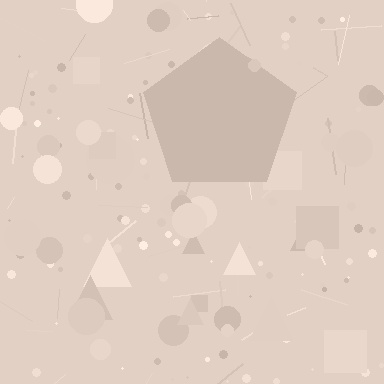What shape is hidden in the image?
A pentagon is hidden in the image.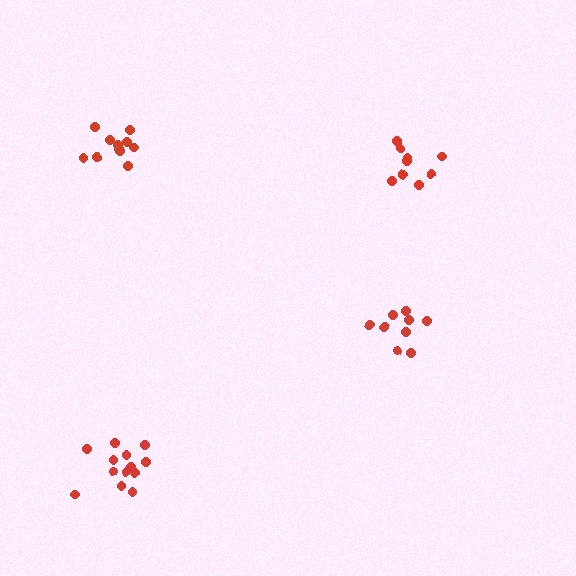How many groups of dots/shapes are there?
There are 4 groups.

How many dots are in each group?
Group 1: 9 dots, Group 2: 13 dots, Group 3: 11 dots, Group 4: 9 dots (42 total).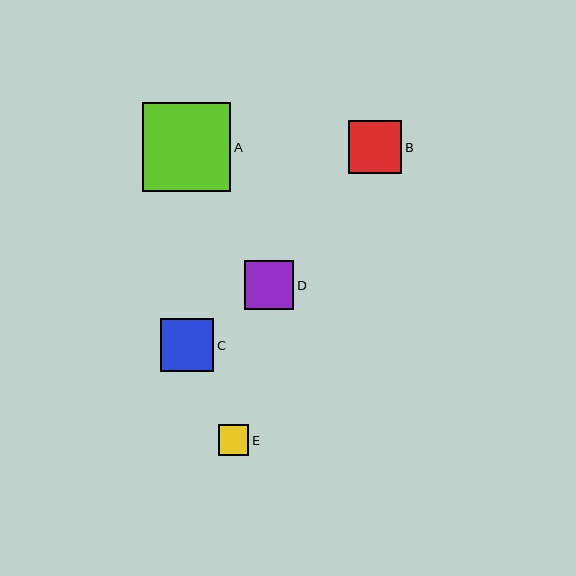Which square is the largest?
Square A is the largest with a size of approximately 89 pixels.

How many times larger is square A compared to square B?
Square A is approximately 1.7 times the size of square B.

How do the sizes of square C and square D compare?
Square C and square D are approximately the same size.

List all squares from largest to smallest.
From largest to smallest: A, C, B, D, E.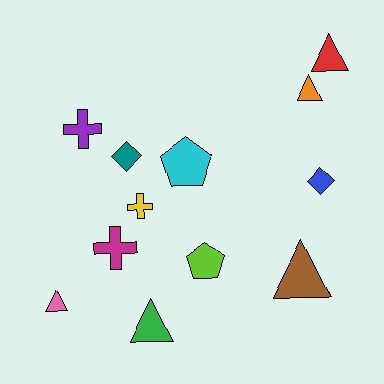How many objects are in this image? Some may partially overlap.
There are 12 objects.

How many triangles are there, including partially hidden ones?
There are 5 triangles.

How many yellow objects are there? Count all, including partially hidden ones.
There is 1 yellow object.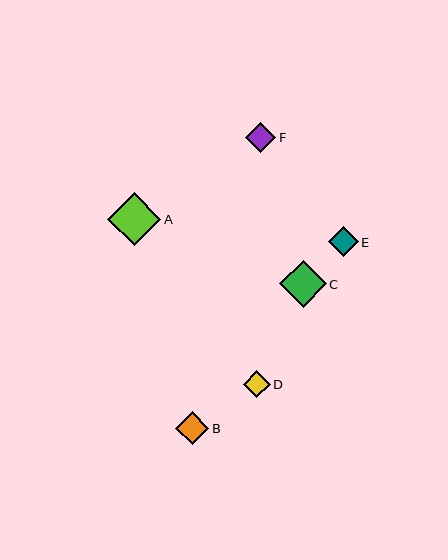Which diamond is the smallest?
Diamond D is the smallest with a size of approximately 27 pixels.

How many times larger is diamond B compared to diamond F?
Diamond B is approximately 1.1 times the size of diamond F.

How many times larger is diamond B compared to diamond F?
Diamond B is approximately 1.1 times the size of diamond F.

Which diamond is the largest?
Diamond A is the largest with a size of approximately 53 pixels.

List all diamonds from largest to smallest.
From largest to smallest: A, C, B, E, F, D.